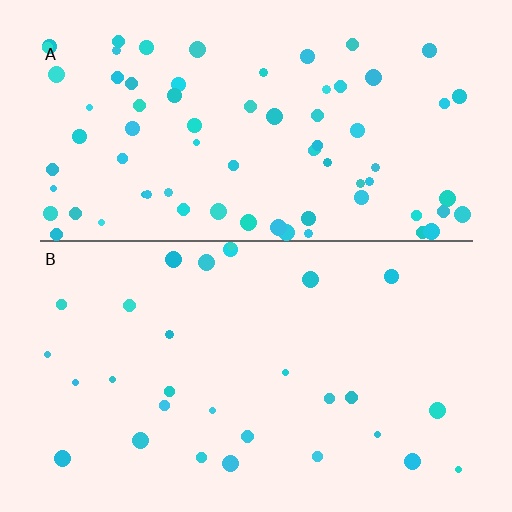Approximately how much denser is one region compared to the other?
Approximately 2.6× — region A over region B.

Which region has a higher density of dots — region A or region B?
A (the top).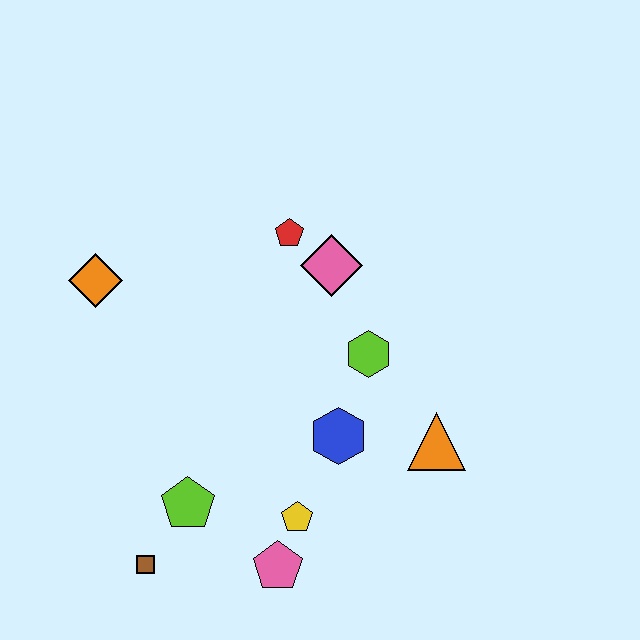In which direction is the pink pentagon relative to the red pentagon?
The pink pentagon is below the red pentagon.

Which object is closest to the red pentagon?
The pink diamond is closest to the red pentagon.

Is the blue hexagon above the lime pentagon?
Yes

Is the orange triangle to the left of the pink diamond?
No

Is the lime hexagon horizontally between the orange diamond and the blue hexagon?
No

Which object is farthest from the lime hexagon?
The brown square is farthest from the lime hexagon.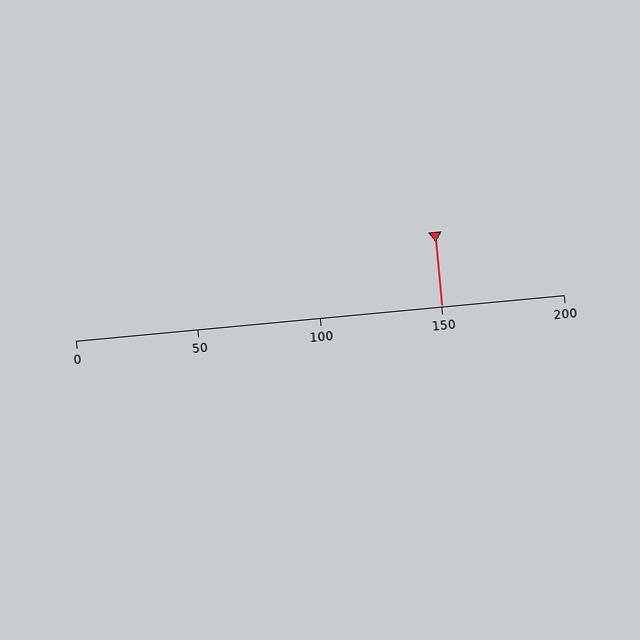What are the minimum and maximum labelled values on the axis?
The axis runs from 0 to 200.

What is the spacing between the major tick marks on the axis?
The major ticks are spaced 50 apart.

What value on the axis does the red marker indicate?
The marker indicates approximately 150.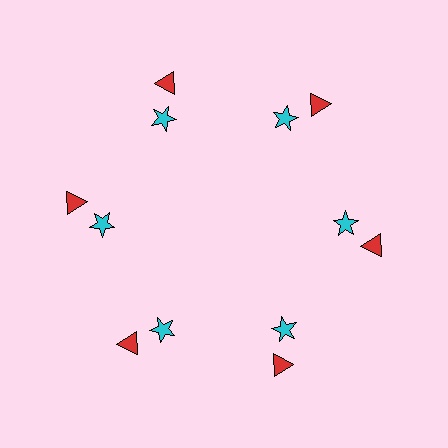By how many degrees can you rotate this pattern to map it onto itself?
The pattern maps onto itself every 60 degrees of rotation.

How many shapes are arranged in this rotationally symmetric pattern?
There are 12 shapes, arranged in 6 groups of 2.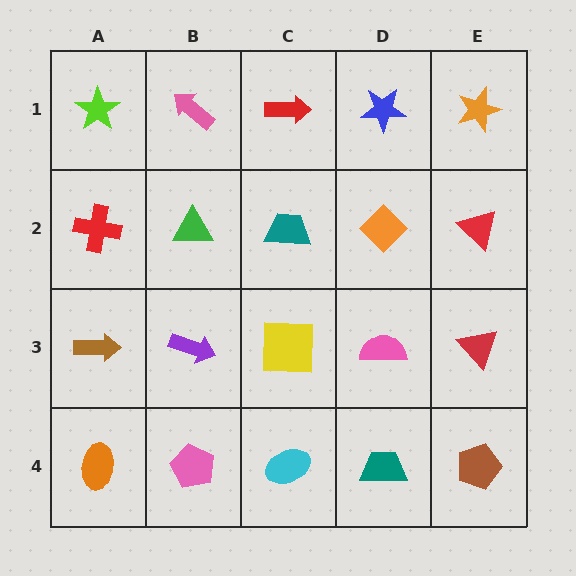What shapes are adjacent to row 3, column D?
An orange diamond (row 2, column D), a teal trapezoid (row 4, column D), a yellow square (row 3, column C), a red triangle (row 3, column E).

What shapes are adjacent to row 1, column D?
An orange diamond (row 2, column D), a red arrow (row 1, column C), an orange star (row 1, column E).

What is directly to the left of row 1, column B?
A lime star.